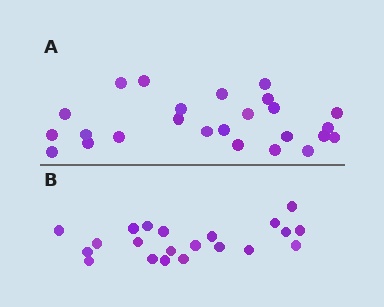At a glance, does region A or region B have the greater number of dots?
Region A (the top region) has more dots.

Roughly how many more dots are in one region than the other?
Region A has about 4 more dots than region B.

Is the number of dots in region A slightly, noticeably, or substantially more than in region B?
Region A has only slightly more — the two regions are fairly close. The ratio is roughly 1.2 to 1.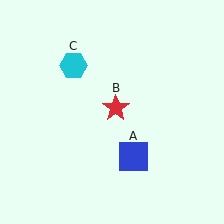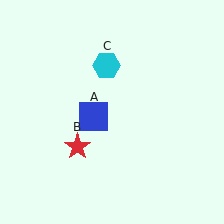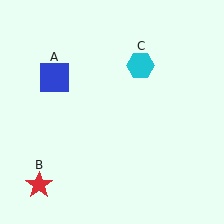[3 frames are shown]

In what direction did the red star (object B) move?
The red star (object B) moved down and to the left.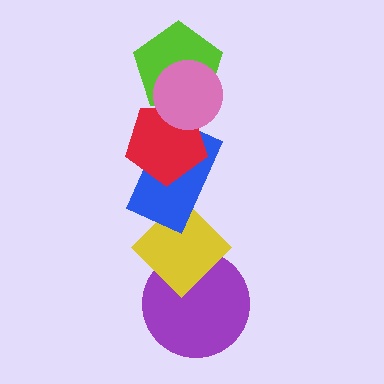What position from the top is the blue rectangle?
The blue rectangle is 4th from the top.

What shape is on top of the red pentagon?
The lime pentagon is on top of the red pentagon.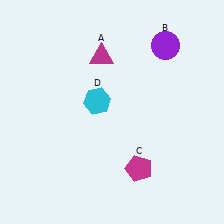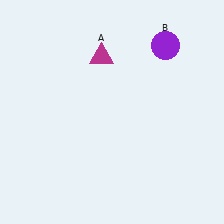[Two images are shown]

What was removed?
The cyan hexagon (D), the magenta pentagon (C) were removed in Image 2.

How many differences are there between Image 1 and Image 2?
There are 2 differences between the two images.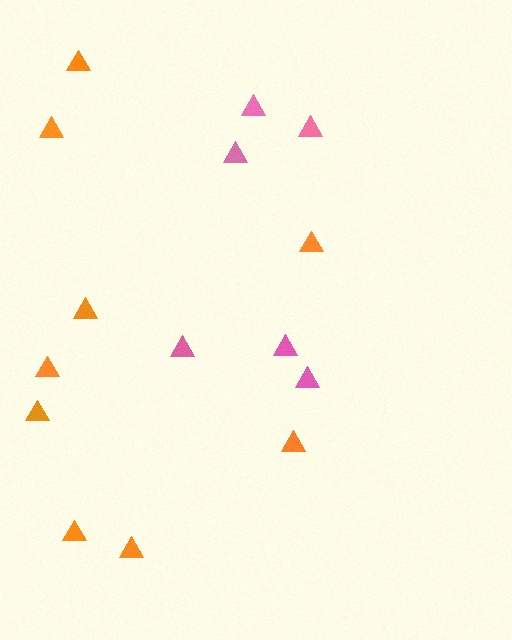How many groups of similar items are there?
There are 2 groups: one group of orange triangles (9) and one group of pink triangles (6).